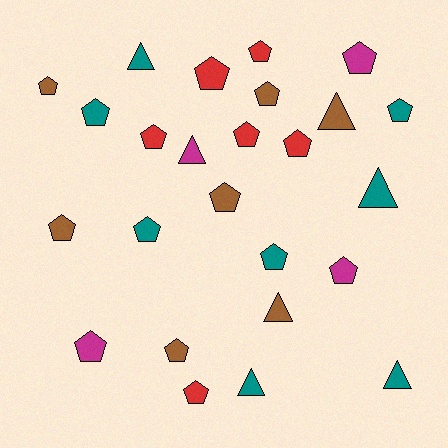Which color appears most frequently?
Teal, with 8 objects.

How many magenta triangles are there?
There is 1 magenta triangle.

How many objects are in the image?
There are 25 objects.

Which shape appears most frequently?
Pentagon, with 18 objects.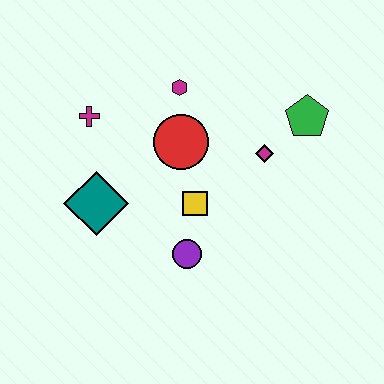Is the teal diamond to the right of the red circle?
No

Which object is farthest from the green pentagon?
The teal diamond is farthest from the green pentagon.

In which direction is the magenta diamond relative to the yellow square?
The magenta diamond is to the right of the yellow square.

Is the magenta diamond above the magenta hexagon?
No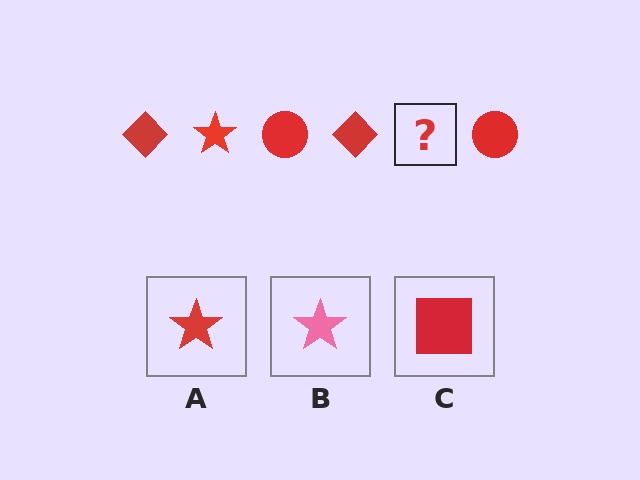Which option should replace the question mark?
Option A.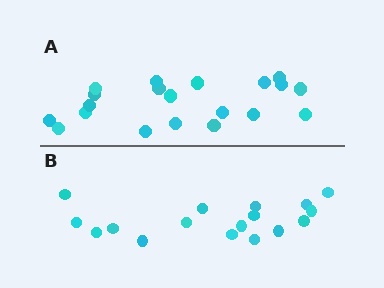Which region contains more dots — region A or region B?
Region A (the top region) has more dots.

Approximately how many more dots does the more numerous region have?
Region A has just a few more — roughly 2 or 3 more dots than region B.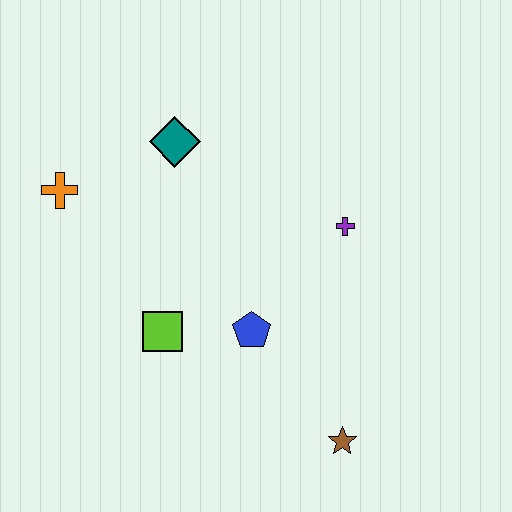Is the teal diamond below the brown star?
No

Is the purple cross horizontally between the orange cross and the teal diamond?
No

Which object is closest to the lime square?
The blue pentagon is closest to the lime square.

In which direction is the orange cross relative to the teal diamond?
The orange cross is to the left of the teal diamond.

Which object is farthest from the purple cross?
The orange cross is farthest from the purple cross.